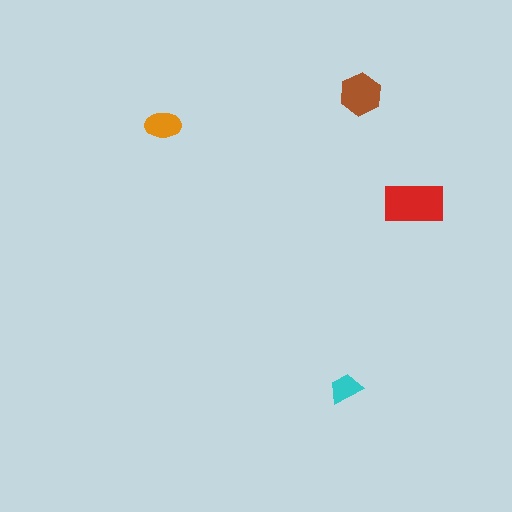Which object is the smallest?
The cyan trapezoid.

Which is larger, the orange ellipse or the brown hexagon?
The brown hexagon.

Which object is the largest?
The red rectangle.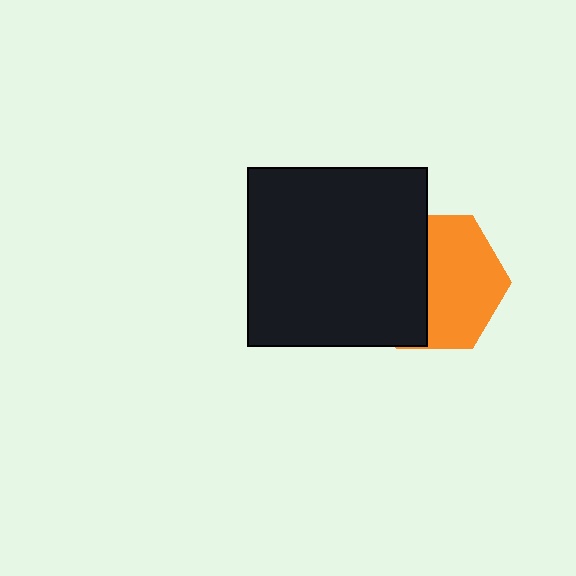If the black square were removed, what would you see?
You would see the complete orange hexagon.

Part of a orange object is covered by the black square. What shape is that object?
It is a hexagon.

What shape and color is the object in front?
The object in front is a black square.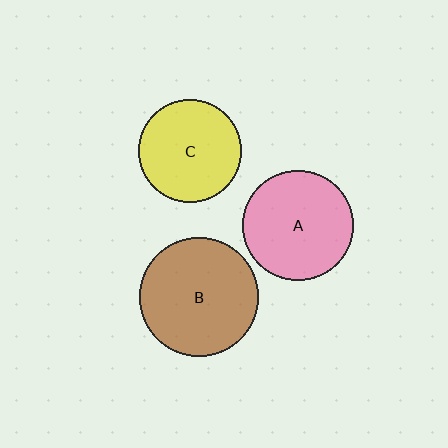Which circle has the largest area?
Circle B (brown).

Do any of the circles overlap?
No, none of the circles overlap.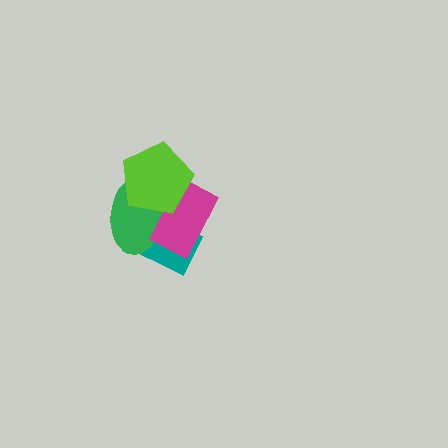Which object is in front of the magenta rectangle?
The lime pentagon is in front of the magenta rectangle.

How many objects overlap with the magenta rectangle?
3 objects overlap with the magenta rectangle.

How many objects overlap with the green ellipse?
3 objects overlap with the green ellipse.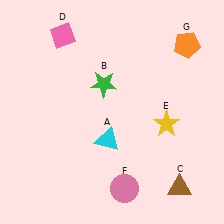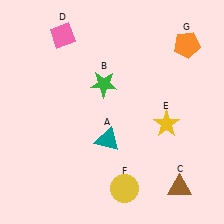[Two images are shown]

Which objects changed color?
A changed from cyan to teal. F changed from pink to yellow.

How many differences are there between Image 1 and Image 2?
There are 2 differences between the two images.